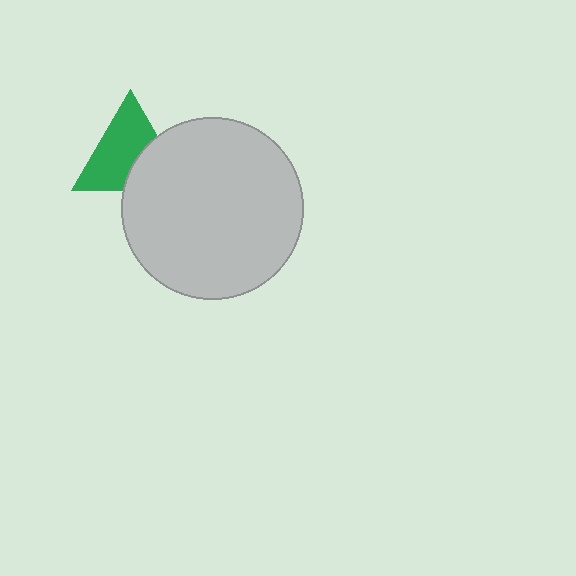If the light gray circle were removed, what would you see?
You would see the complete green triangle.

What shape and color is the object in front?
The object in front is a light gray circle.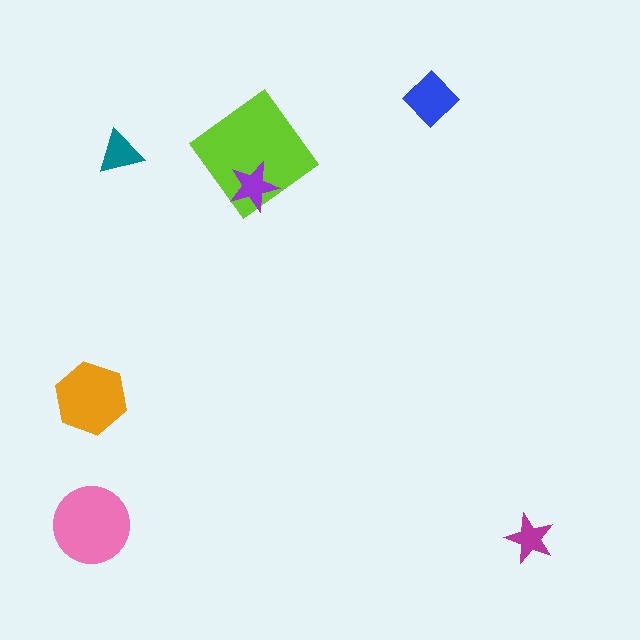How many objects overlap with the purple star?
1 object overlaps with the purple star.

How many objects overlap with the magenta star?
0 objects overlap with the magenta star.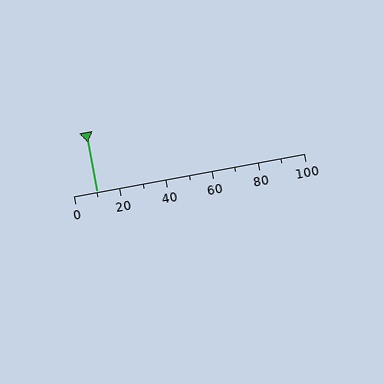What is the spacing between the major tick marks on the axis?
The major ticks are spaced 20 apart.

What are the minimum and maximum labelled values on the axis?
The axis runs from 0 to 100.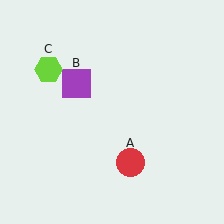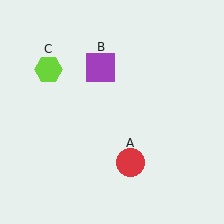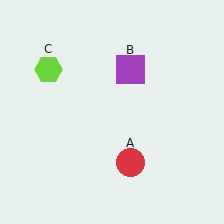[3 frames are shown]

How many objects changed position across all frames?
1 object changed position: purple square (object B).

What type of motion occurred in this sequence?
The purple square (object B) rotated clockwise around the center of the scene.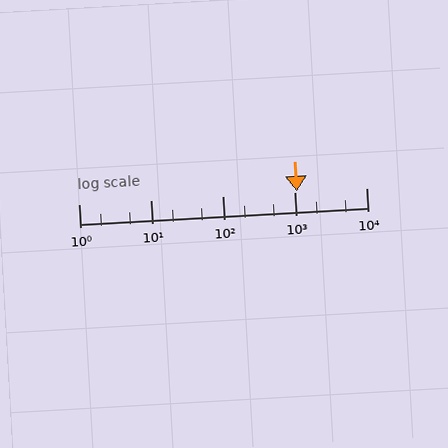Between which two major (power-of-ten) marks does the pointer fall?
The pointer is between 1000 and 10000.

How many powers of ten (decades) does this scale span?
The scale spans 4 decades, from 1 to 10000.